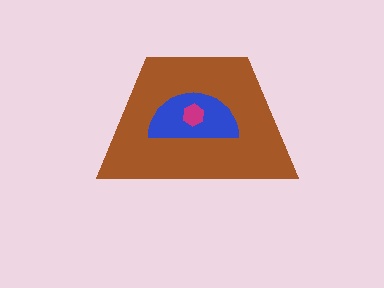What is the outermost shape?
The brown trapezoid.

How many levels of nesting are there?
3.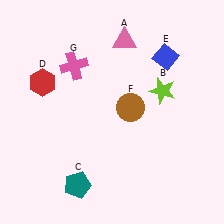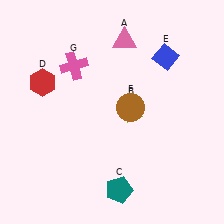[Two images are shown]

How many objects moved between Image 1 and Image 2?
2 objects moved between the two images.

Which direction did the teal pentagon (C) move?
The teal pentagon (C) moved right.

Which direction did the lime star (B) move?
The lime star (B) moved left.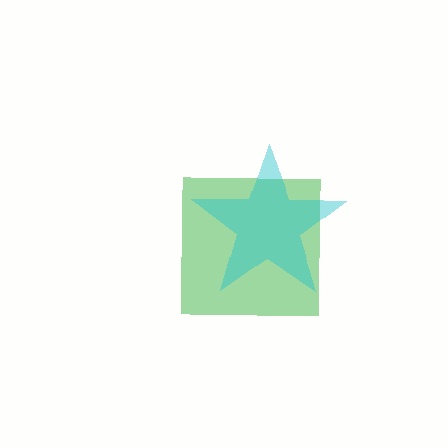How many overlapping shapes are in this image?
There are 2 overlapping shapes in the image.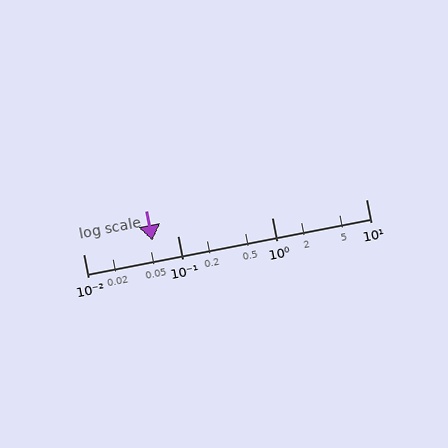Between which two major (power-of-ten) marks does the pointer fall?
The pointer is between 0.01 and 0.1.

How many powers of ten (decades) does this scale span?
The scale spans 3 decades, from 0.01 to 10.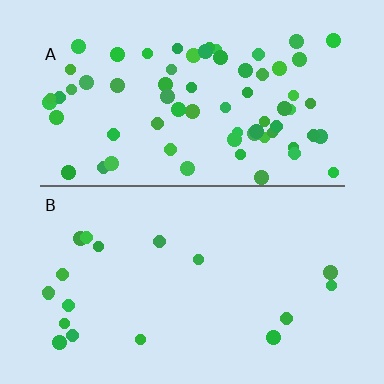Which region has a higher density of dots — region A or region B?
A (the top).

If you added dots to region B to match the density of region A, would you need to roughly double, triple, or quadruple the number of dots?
Approximately quadruple.